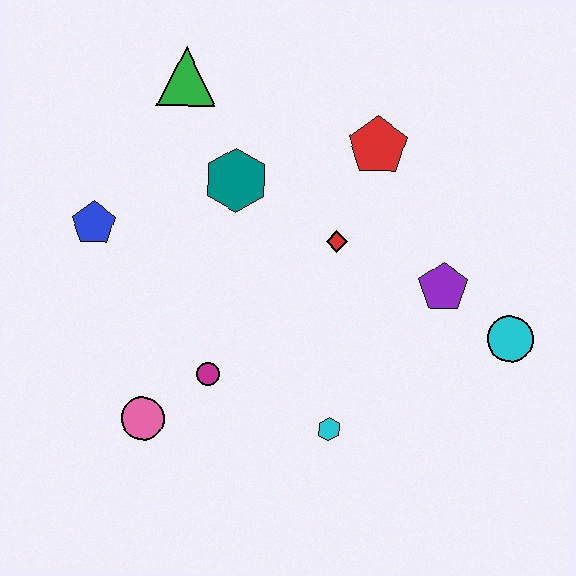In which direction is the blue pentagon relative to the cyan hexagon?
The blue pentagon is to the left of the cyan hexagon.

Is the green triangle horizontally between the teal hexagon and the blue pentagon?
Yes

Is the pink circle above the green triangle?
No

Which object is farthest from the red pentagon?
The pink circle is farthest from the red pentagon.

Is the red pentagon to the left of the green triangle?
No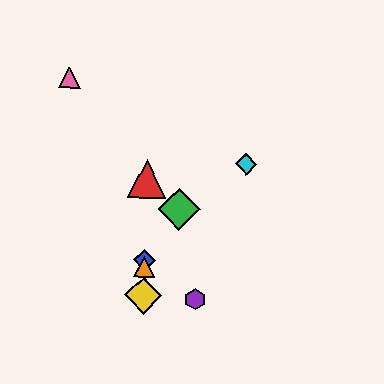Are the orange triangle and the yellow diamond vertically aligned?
Yes, both are at x≈144.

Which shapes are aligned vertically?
The red triangle, the blue diamond, the yellow diamond, the orange triangle are aligned vertically.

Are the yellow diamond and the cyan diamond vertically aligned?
No, the yellow diamond is at x≈143 and the cyan diamond is at x≈246.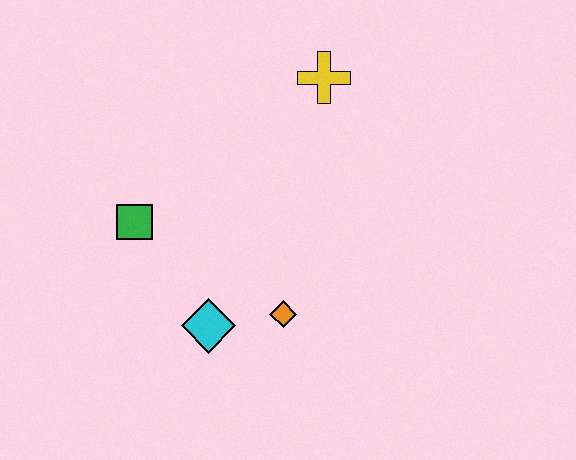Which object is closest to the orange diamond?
The cyan diamond is closest to the orange diamond.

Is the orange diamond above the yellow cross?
No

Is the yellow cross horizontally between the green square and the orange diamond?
No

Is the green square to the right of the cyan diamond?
No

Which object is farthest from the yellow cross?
The cyan diamond is farthest from the yellow cross.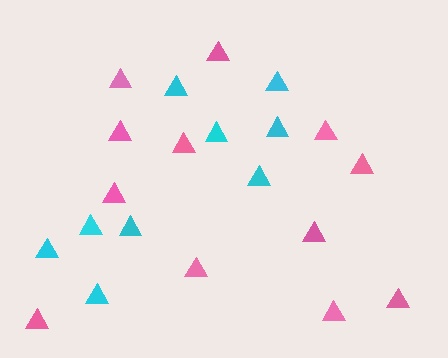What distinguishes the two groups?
There are 2 groups: one group of pink triangles (12) and one group of cyan triangles (9).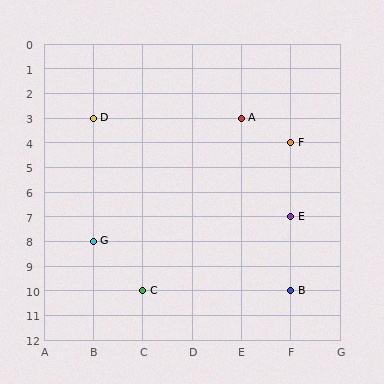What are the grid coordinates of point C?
Point C is at grid coordinates (C, 10).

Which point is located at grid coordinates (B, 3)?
Point D is at (B, 3).